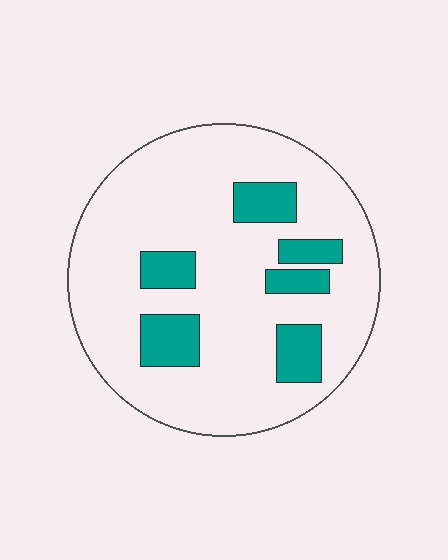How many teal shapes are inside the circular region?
6.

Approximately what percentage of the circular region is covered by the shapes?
Approximately 20%.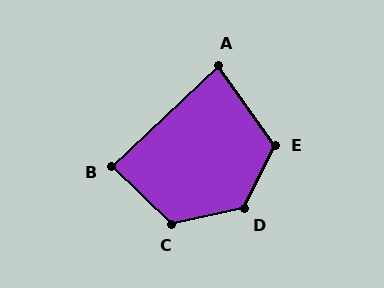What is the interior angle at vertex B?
Approximately 88 degrees (approximately right).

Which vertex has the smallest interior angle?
A, at approximately 82 degrees.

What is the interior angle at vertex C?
Approximately 123 degrees (obtuse).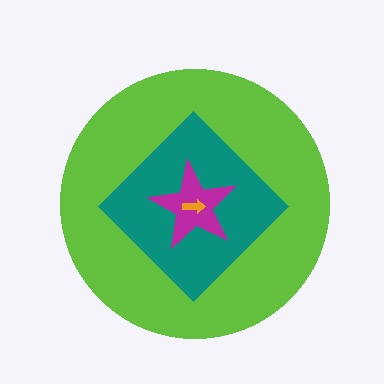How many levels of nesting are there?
4.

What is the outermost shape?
The lime circle.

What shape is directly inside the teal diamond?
The magenta star.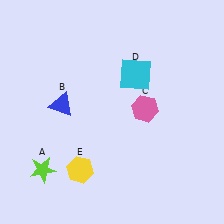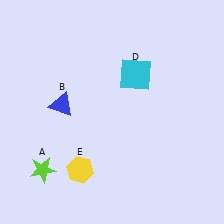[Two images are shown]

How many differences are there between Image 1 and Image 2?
There is 1 difference between the two images.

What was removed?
The pink hexagon (C) was removed in Image 2.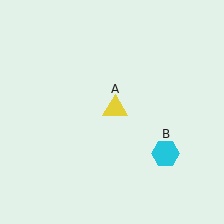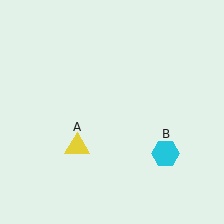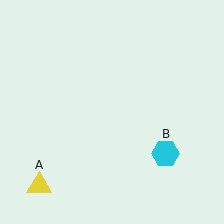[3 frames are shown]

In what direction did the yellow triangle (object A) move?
The yellow triangle (object A) moved down and to the left.